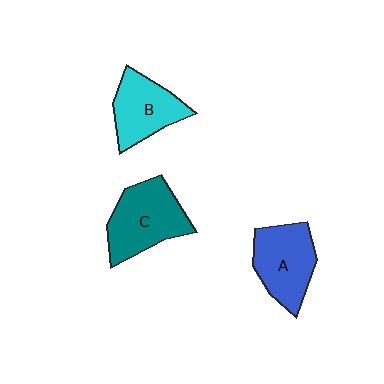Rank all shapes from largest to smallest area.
From largest to smallest: C (teal), A (blue), B (cyan).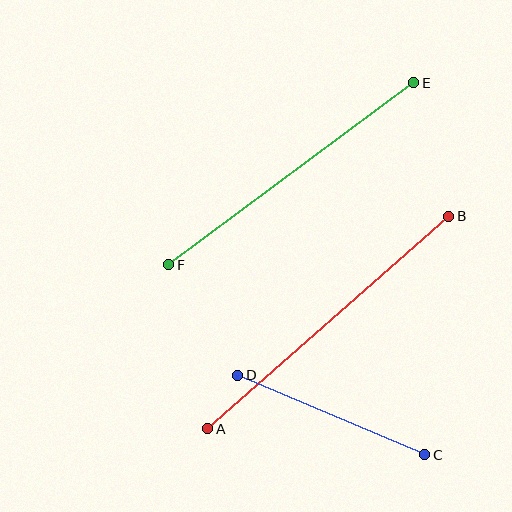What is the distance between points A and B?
The distance is approximately 321 pixels.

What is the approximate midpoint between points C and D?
The midpoint is at approximately (331, 415) pixels.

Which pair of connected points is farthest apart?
Points A and B are farthest apart.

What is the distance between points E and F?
The distance is approximately 305 pixels.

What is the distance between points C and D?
The distance is approximately 203 pixels.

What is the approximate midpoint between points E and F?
The midpoint is at approximately (291, 174) pixels.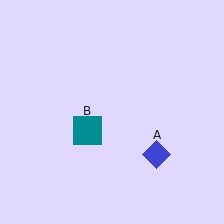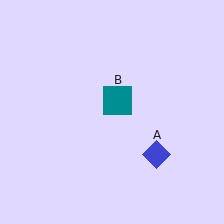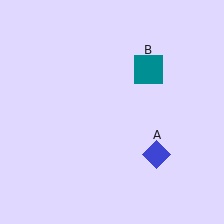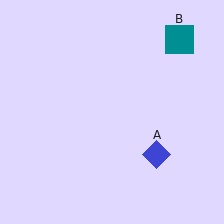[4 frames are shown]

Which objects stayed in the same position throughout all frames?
Blue diamond (object A) remained stationary.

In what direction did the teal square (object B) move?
The teal square (object B) moved up and to the right.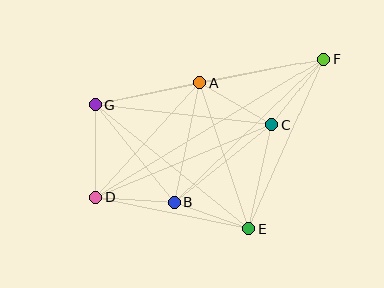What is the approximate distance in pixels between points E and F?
The distance between E and F is approximately 186 pixels.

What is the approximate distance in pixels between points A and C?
The distance between A and C is approximately 83 pixels.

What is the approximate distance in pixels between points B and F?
The distance between B and F is approximately 208 pixels.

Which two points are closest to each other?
Points B and D are closest to each other.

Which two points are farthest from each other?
Points D and F are farthest from each other.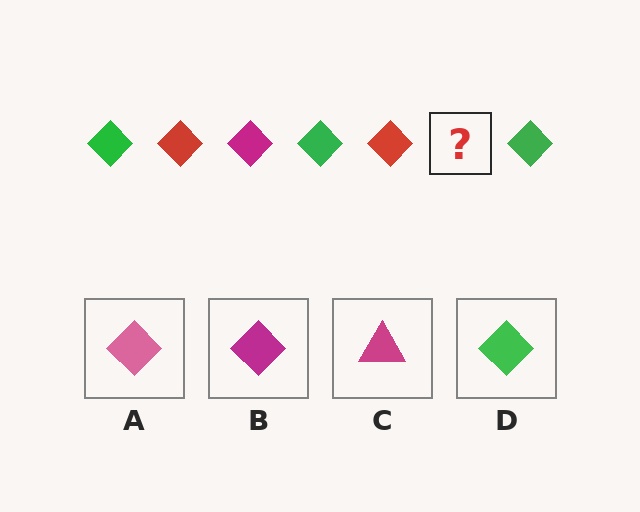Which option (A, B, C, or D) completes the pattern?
B.